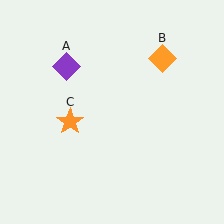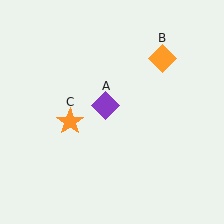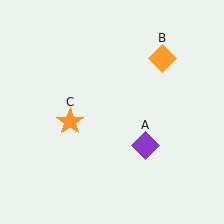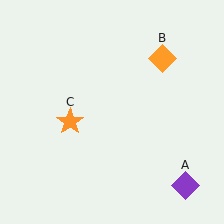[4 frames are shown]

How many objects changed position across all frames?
1 object changed position: purple diamond (object A).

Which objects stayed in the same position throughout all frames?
Orange diamond (object B) and orange star (object C) remained stationary.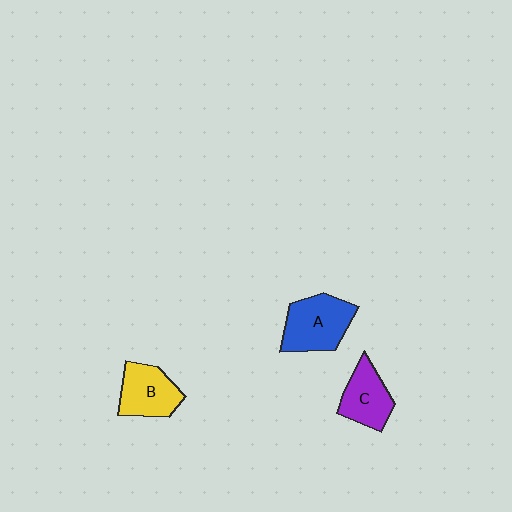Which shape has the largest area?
Shape A (blue).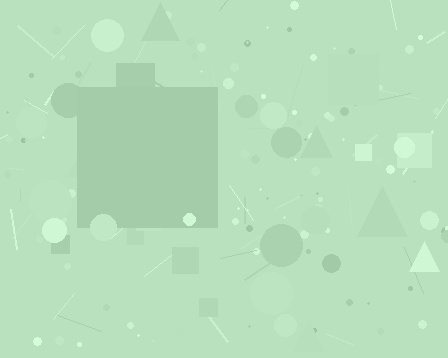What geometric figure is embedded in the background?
A square is embedded in the background.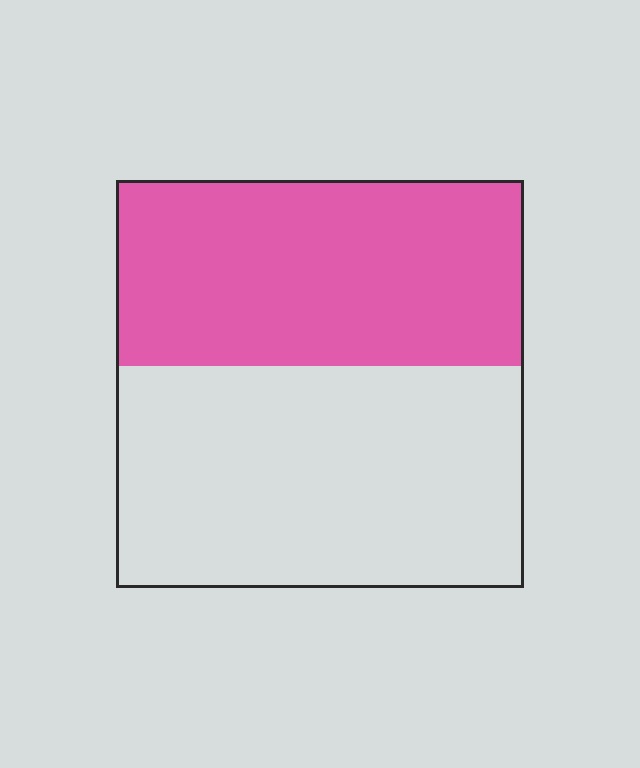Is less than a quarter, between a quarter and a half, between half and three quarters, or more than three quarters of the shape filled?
Between a quarter and a half.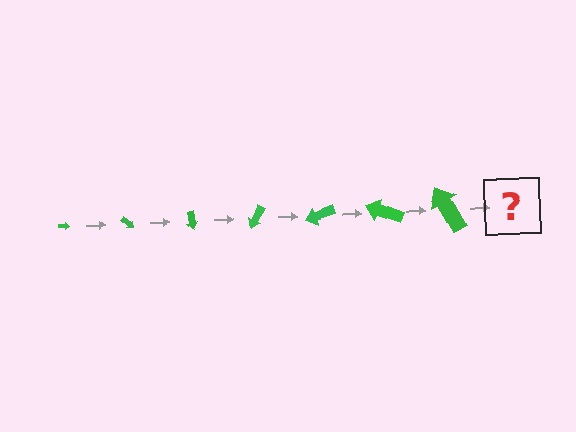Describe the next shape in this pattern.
It should be an arrow, larger than the previous one and rotated 280 degrees from the start.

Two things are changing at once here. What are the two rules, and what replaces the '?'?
The two rules are that the arrow grows larger each step and it rotates 40 degrees each step. The '?' should be an arrow, larger than the previous one and rotated 280 degrees from the start.